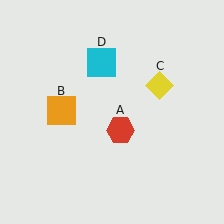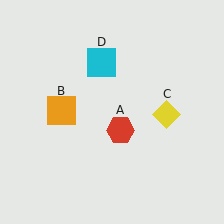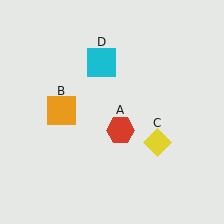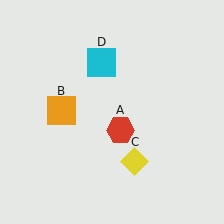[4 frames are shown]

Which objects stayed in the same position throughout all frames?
Red hexagon (object A) and orange square (object B) and cyan square (object D) remained stationary.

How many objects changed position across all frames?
1 object changed position: yellow diamond (object C).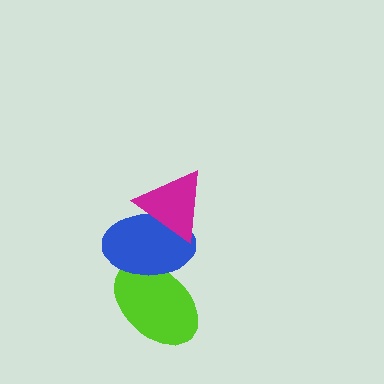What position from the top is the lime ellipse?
The lime ellipse is 3rd from the top.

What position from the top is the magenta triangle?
The magenta triangle is 1st from the top.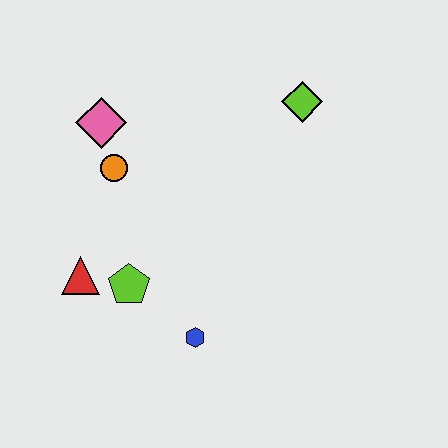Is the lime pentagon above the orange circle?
No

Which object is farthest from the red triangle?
The lime diamond is farthest from the red triangle.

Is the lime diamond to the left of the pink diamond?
No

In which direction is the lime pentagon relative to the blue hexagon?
The lime pentagon is to the left of the blue hexagon.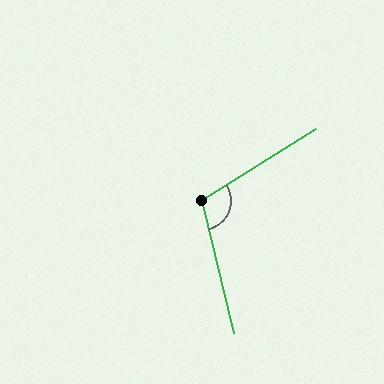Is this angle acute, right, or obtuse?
It is obtuse.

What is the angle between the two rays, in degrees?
Approximately 108 degrees.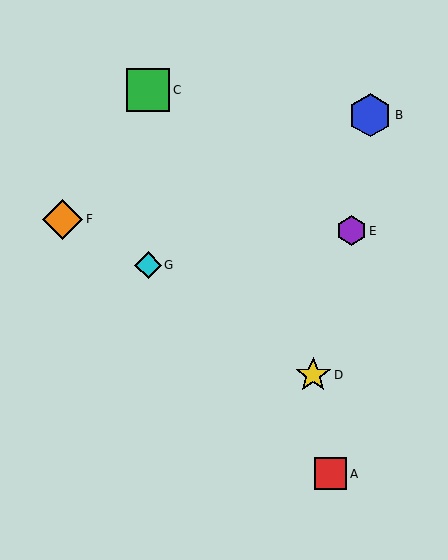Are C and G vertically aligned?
Yes, both are at x≈148.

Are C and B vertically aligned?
No, C is at x≈148 and B is at x≈370.